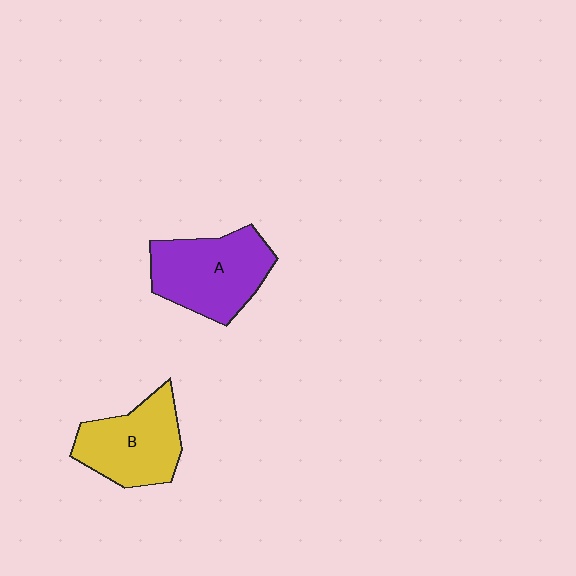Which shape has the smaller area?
Shape B (yellow).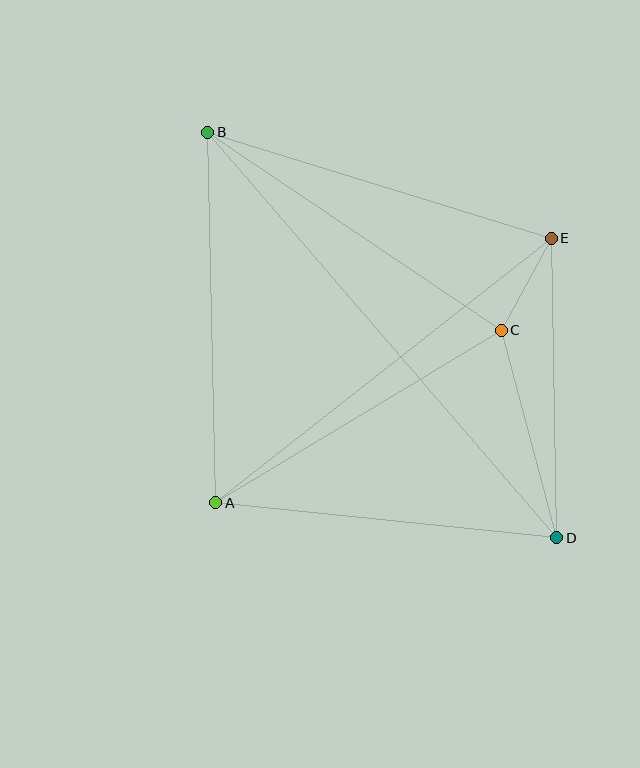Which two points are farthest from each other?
Points B and D are farthest from each other.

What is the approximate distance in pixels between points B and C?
The distance between B and C is approximately 354 pixels.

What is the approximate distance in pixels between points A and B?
The distance between A and B is approximately 370 pixels.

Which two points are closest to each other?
Points C and E are closest to each other.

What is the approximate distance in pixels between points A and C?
The distance between A and C is approximately 333 pixels.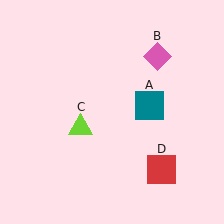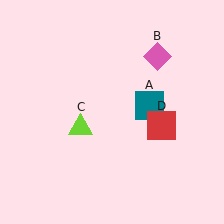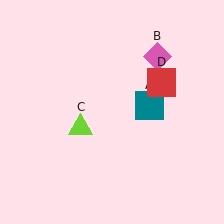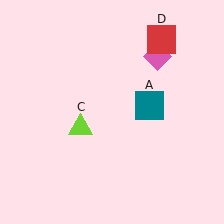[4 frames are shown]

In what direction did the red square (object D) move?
The red square (object D) moved up.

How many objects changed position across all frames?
1 object changed position: red square (object D).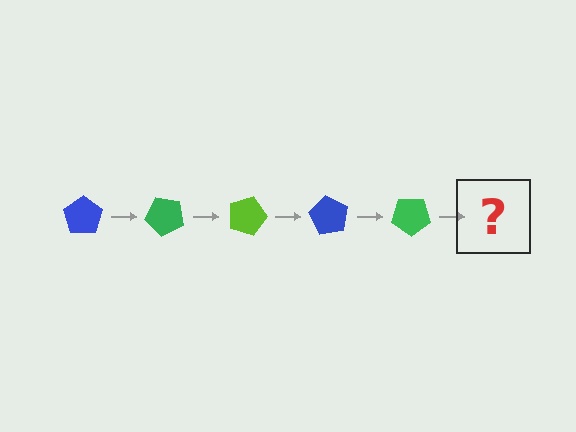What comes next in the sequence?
The next element should be a lime pentagon, rotated 225 degrees from the start.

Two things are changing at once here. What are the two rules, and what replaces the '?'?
The two rules are that it rotates 45 degrees each step and the color cycles through blue, green, and lime. The '?' should be a lime pentagon, rotated 225 degrees from the start.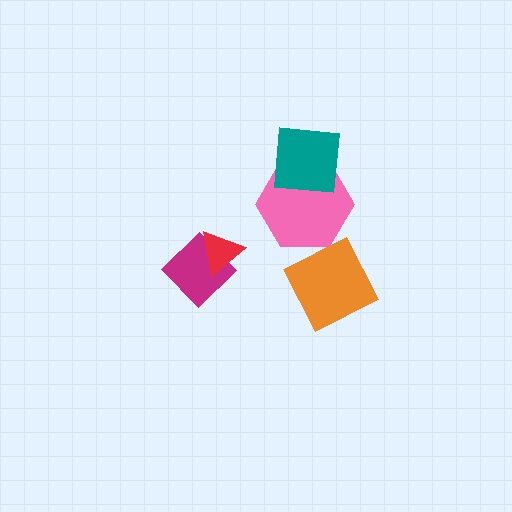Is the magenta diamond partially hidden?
Yes, it is partially covered by another shape.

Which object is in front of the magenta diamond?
The red triangle is in front of the magenta diamond.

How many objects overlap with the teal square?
1 object overlaps with the teal square.